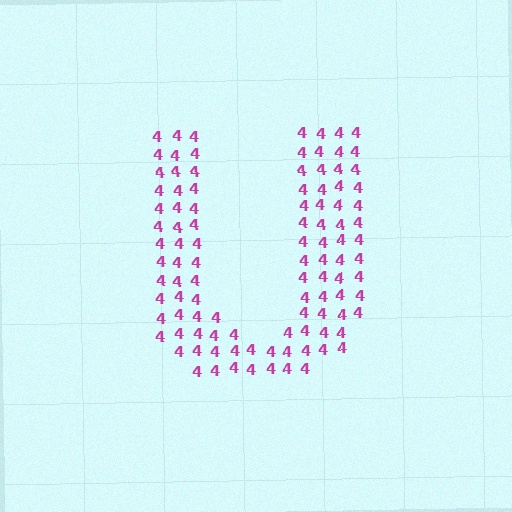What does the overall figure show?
The overall figure shows the letter U.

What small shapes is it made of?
It is made of small digit 4's.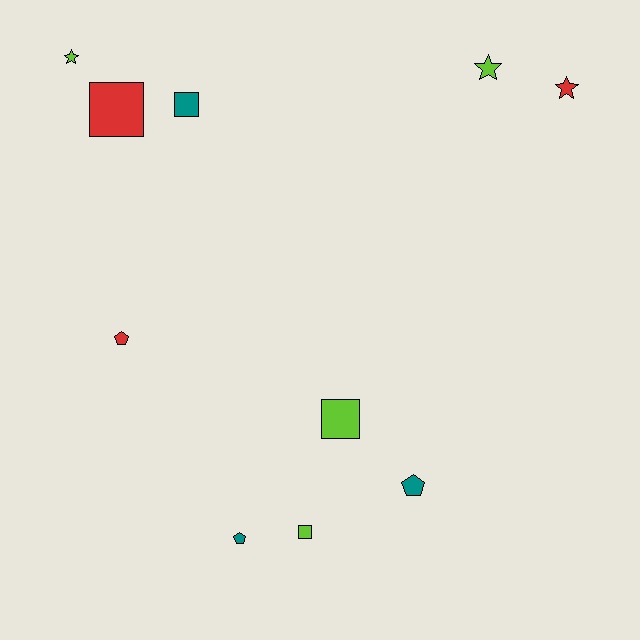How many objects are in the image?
There are 10 objects.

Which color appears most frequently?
Lime, with 4 objects.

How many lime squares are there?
There are 2 lime squares.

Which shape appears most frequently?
Square, with 4 objects.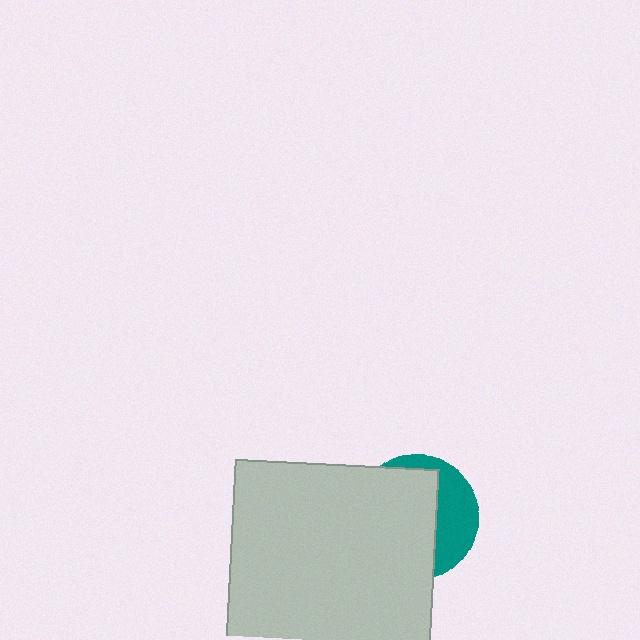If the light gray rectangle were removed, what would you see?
You would see the complete teal circle.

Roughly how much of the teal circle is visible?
A small part of it is visible (roughly 34%).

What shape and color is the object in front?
The object in front is a light gray rectangle.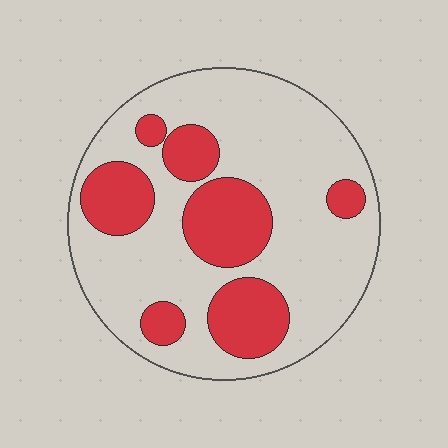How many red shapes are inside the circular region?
7.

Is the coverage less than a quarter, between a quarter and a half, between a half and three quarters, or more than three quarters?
Between a quarter and a half.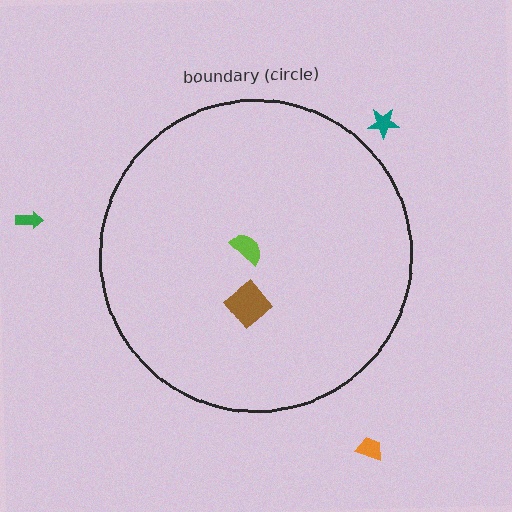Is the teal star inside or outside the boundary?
Outside.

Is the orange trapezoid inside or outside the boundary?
Outside.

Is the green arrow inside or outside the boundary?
Outside.